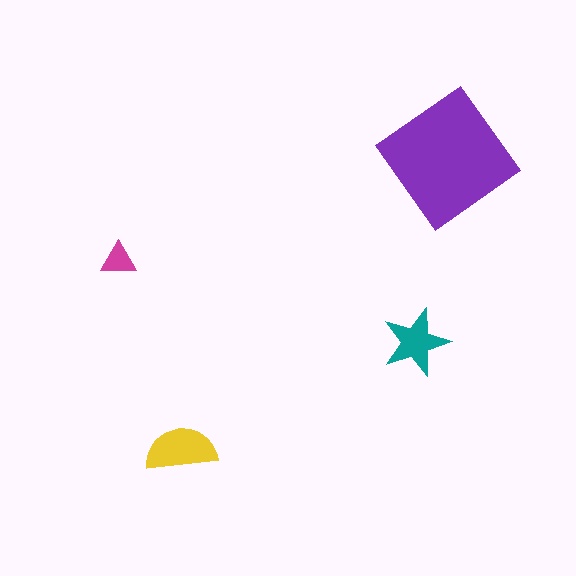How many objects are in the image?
There are 4 objects in the image.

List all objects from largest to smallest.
The purple diamond, the yellow semicircle, the teal star, the magenta triangle.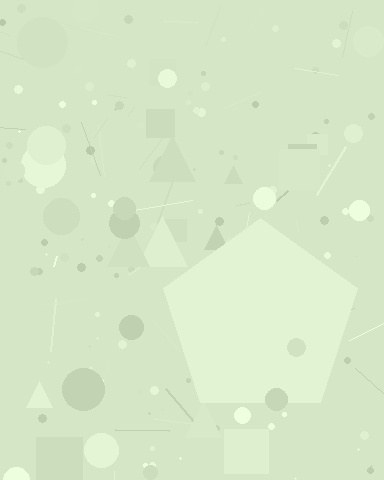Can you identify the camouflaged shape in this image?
The camouflaged shape is a pentagon.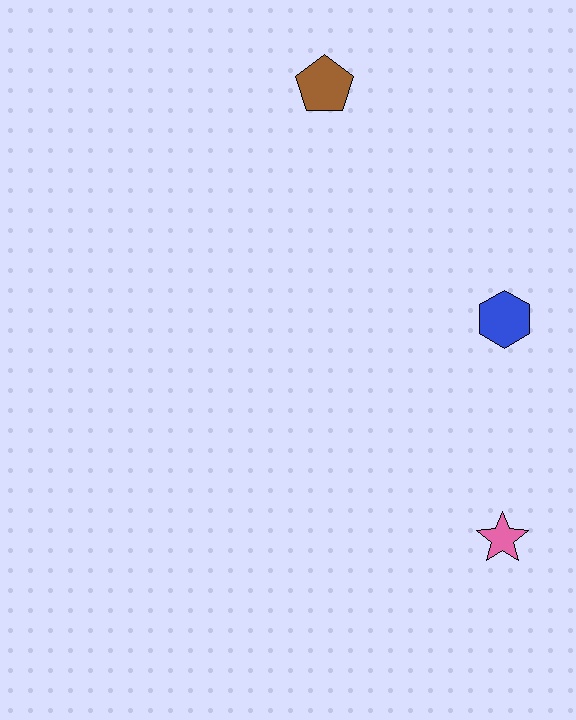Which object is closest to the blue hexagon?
The pink star is closest to the blue hexagon.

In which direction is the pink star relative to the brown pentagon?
The pink star is below the brown pentagon.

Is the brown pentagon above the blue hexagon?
Yes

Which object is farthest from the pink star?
The brown pentagon is farthest from the pink star.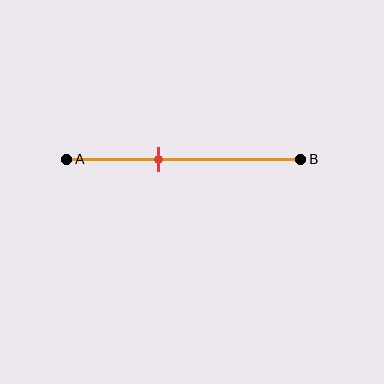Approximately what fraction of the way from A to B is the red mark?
The red mark is approximately 40% of the way from A to B.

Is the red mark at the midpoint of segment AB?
No, the mark is at about 40% from A, not at the 50% midpoint.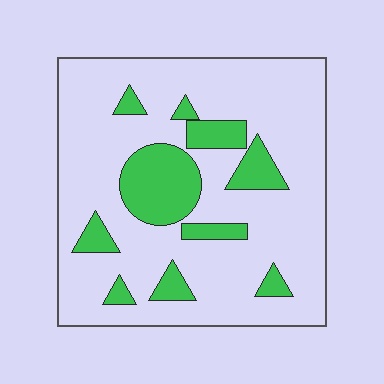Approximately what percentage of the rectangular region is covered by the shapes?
Approximately 20%.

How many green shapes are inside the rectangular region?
10.